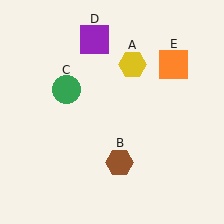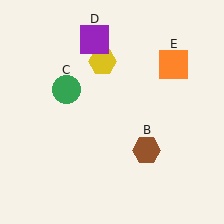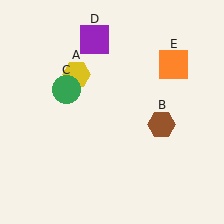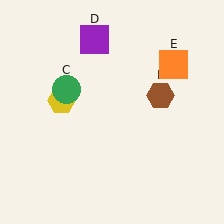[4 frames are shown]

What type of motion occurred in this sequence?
The yellow hexagon (object A), brown hexagon (object B) rotated counterclockwise around the center of the scene.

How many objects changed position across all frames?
2 objects changed position: yellow hexagon (object A), brown hexagon (object B).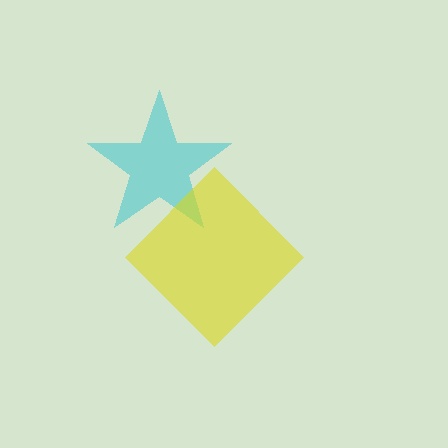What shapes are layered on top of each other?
The layered shapes are: a cyan star, a yellow diamond.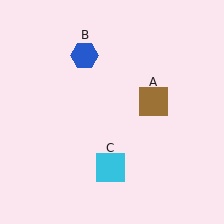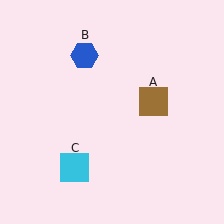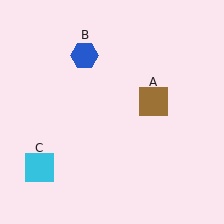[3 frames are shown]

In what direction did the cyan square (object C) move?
The cyan square (object C) moved left.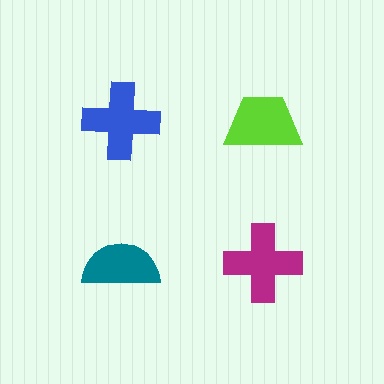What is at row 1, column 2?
A lime trapezoid.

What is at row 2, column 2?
A magenta cross.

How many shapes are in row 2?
2 shapes.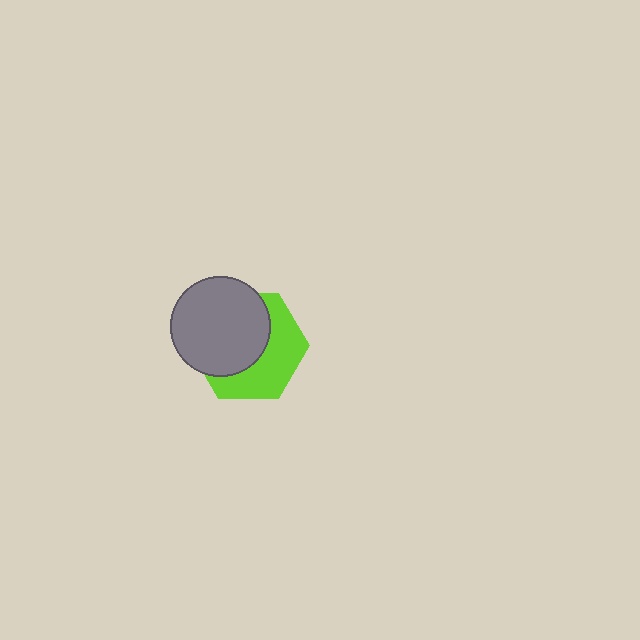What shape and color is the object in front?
The object in front is a gray circle.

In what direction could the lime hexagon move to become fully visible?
The lime hexagon could move toward the lower-right. That would shift it out from behind the gray circle entirely.